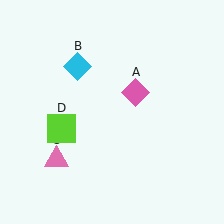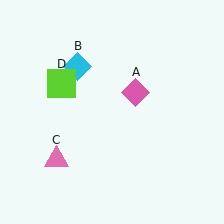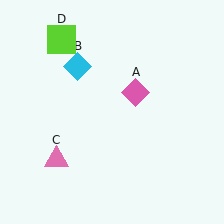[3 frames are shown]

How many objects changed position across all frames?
1 object changed position: lime square (object D).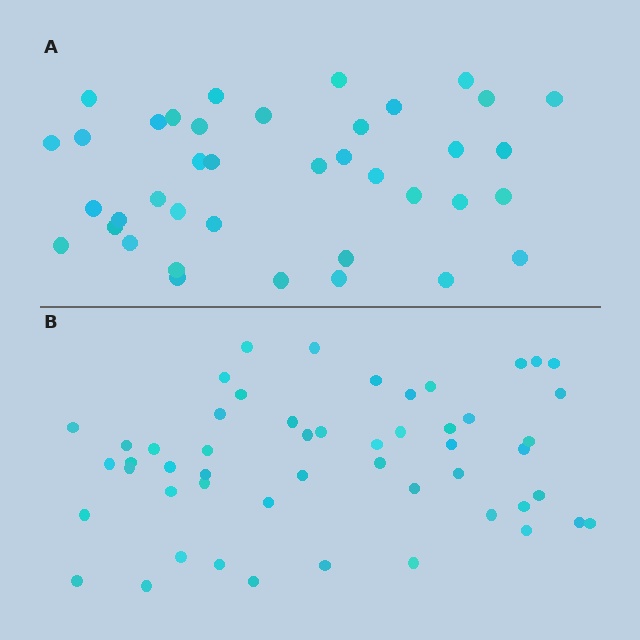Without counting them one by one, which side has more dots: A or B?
Region B (the bottom region) has more dots.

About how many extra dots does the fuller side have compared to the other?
Region B has approximately 15 more dots than region A.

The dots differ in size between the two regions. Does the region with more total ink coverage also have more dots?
No. Region A has more total ink coverage because its dots are larger, but region B actually contains more individual dots. Total area can be misleading — the number of items is what matters here.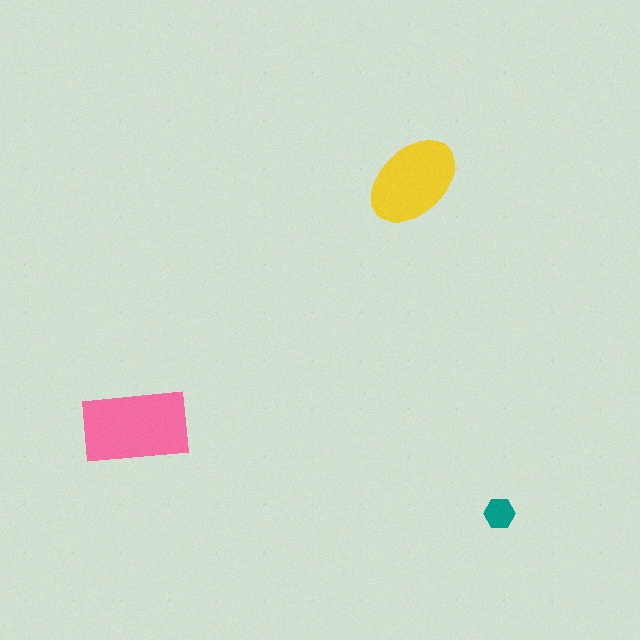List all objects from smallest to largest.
The teal hexagon, the yellow ellipse, the pink rectangle.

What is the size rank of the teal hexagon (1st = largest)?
3rd.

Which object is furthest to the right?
The teal hexagon is rightmost.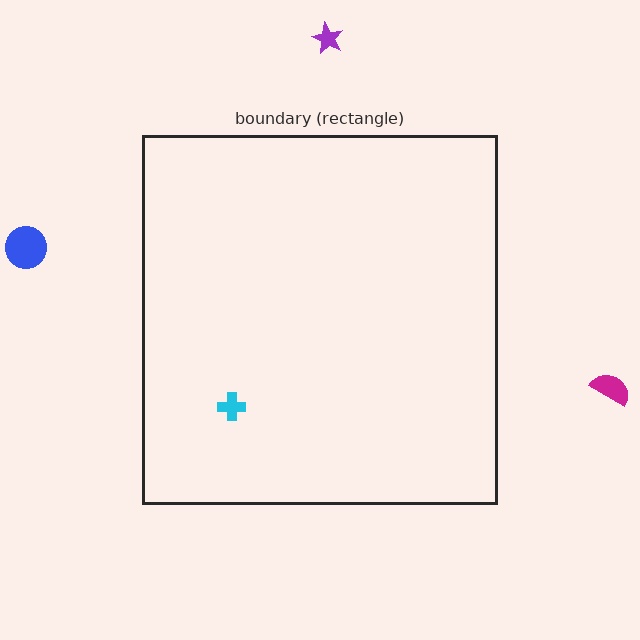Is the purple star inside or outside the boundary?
Outside.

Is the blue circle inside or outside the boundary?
Outside.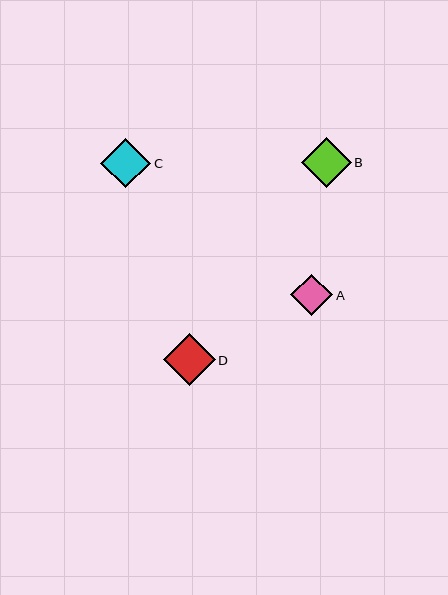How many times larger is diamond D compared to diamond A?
Diamond D is approximately 1.2 times the size of diamond A.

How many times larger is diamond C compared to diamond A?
Diamond C is approximately 1.2 times the size of diamond A.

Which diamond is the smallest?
Diamond A is the smallest with a size of approximately 42 pixels.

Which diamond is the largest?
Diamond D is the largest with a size of approximately 52 pixels.